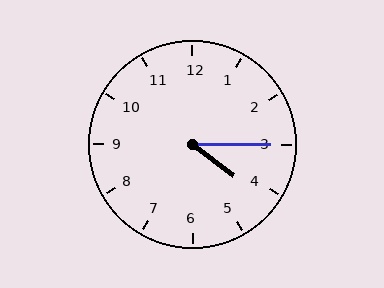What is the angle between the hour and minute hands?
Approximately 38 degrees.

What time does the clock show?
4:15.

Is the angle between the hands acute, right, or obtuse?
It is acute.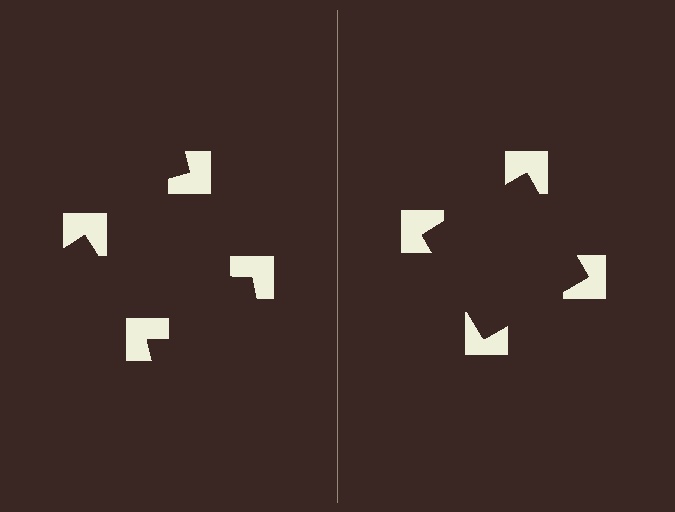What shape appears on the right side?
An illusory square.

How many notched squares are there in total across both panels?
8 — 4 on each side.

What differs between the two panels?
The notched squares are positioned identically on both sides; only the wedge orientations differ. On the right they align to a square; on the left they are misaligned.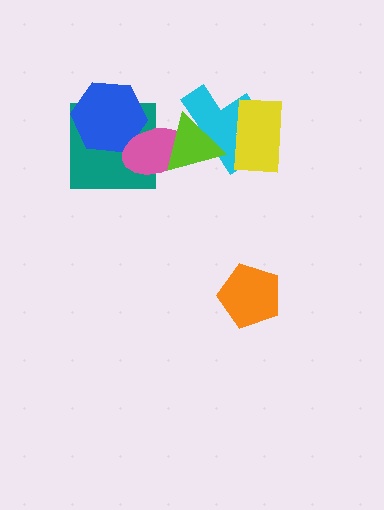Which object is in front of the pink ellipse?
The lime triangle is in front of the pink ellipse.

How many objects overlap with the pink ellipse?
4 objects overlap with the pink ellipse.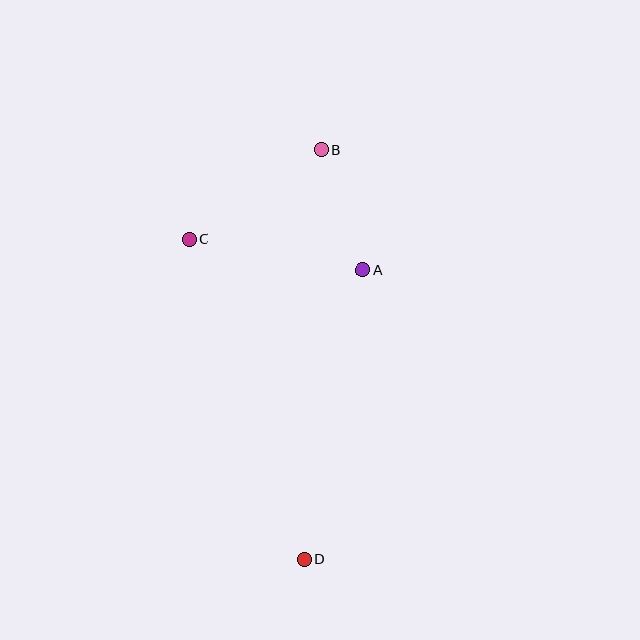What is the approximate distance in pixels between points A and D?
The distance between A and D is approximately 295 pixels.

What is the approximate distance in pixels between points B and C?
The distance between B and C is approximately 159 pixels.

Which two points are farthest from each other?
Points B and D are farthest from each other.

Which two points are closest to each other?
Points A and B are closest to each other.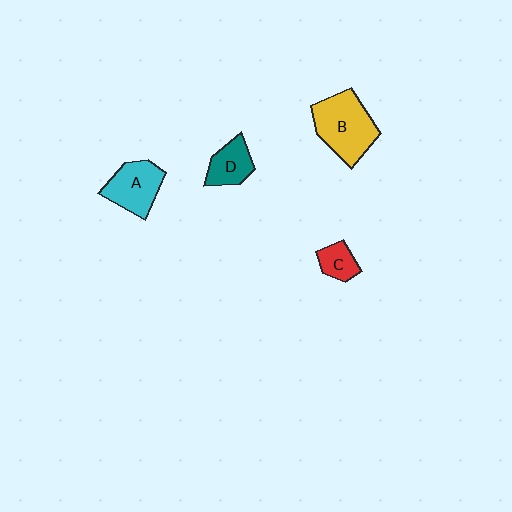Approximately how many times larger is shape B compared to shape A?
Approximately 1.4 times.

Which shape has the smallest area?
Shape C (red).